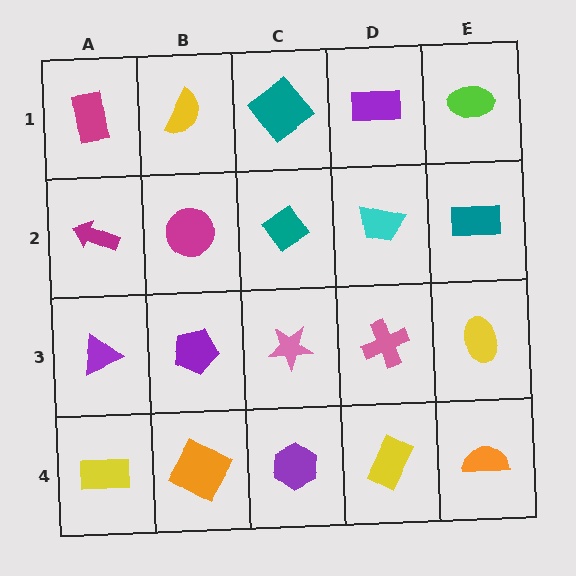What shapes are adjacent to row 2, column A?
A magenta rectangle (row 1, column A), a purple triangle (row 3, column A), a magenta circle (row 2, column B).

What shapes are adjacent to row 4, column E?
A yellow ellipse (row 3, column E), a yellow rectangle (row 4, column D).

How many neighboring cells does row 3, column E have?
3.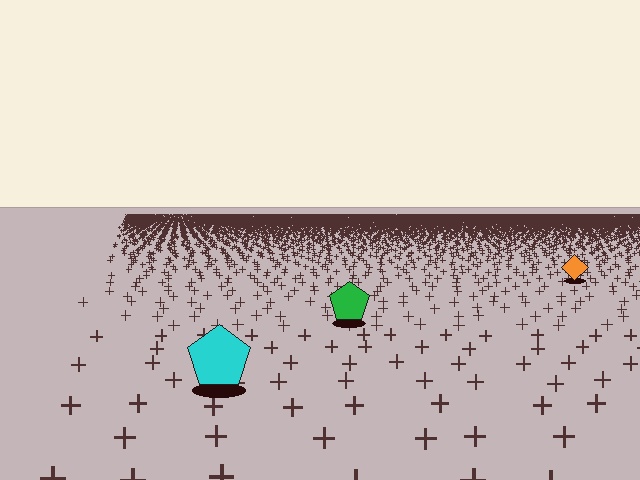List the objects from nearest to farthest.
From nearest to farthest: the cyan pentagon, the green pentagon, the orange diamond.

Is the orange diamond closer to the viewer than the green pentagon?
No. The green pentagon is closer — you can tell from the texture gradient: the ground texture is coarser near it.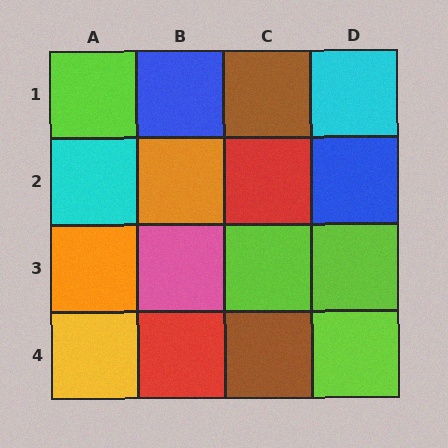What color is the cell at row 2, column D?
Blue.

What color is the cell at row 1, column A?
Lime.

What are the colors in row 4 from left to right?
Yellow, red, brown, lime.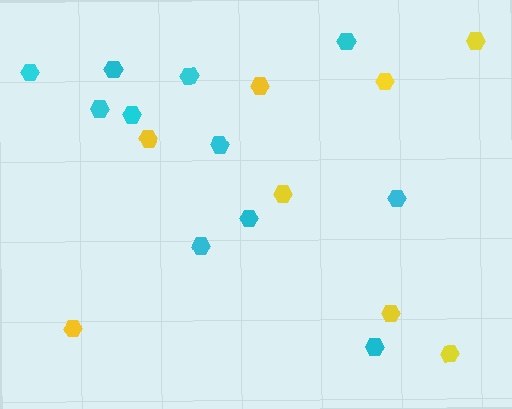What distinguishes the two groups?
There are 2 groups: one group of cyan hexagons (11) and one group of yellow hexagons (8).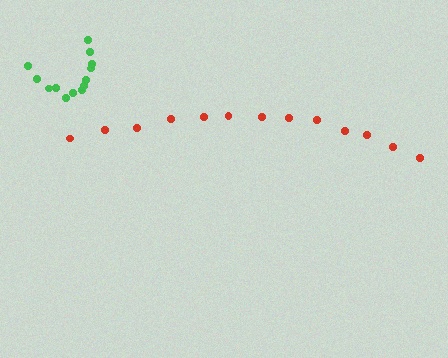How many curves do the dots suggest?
There are 2 distinct paths.